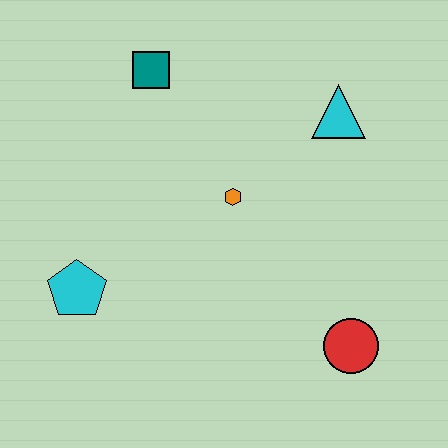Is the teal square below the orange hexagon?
No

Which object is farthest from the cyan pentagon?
The cyan triangle is farthest from the cyan pentagon.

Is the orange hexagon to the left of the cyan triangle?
Yes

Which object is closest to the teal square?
The orange hexagon is closest to the teal square.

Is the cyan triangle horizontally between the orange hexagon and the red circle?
Yes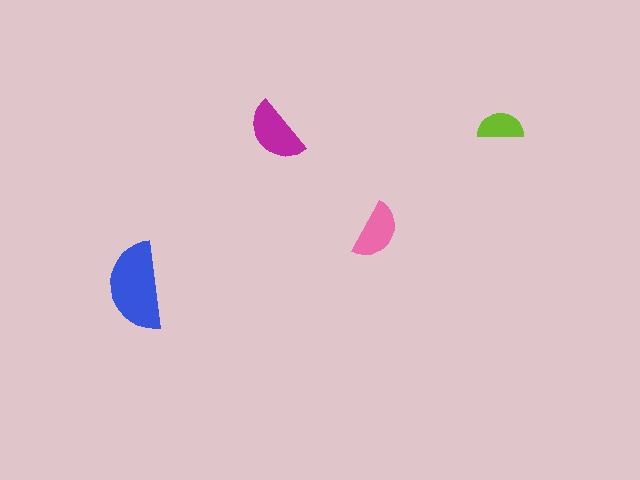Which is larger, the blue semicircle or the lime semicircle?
The blue one.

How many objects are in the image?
There are 4 objects in the image.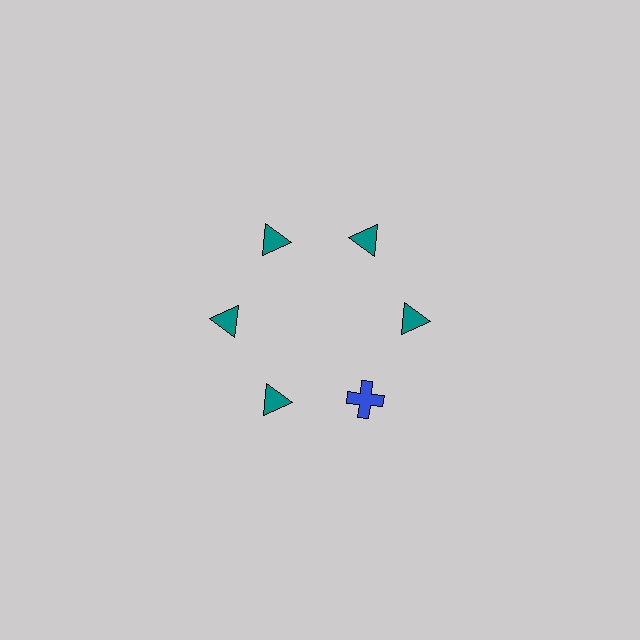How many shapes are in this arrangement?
There are 6 shapes arranged in a ring pattern.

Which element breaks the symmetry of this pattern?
The blue cross at roughly the 5 o'clock position breaks the symmetry. All other shapes are teal triangles.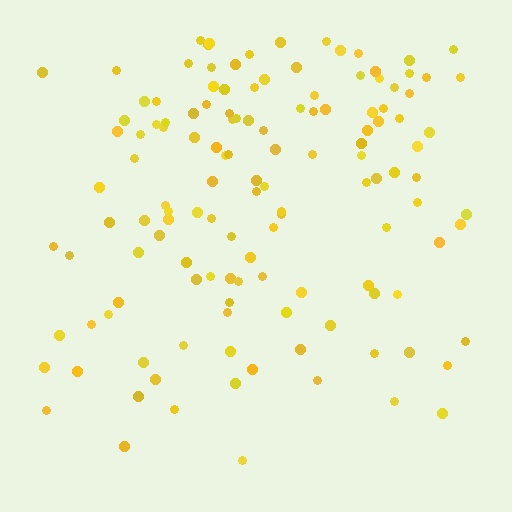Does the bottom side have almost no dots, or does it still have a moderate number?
Still a moderate number, just noticeably fewer than the top.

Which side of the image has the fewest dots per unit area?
The bottom.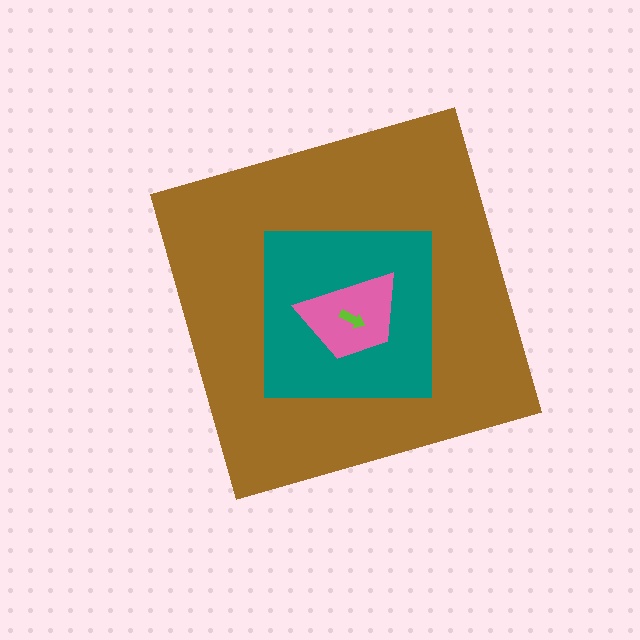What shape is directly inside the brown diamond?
The teal square.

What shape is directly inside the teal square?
The pink trapezoid.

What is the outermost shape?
The brown diamond.